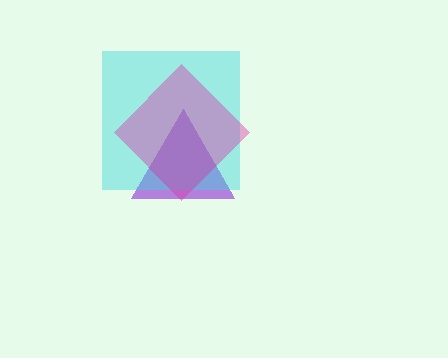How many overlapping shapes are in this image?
There are 3 overlapping shapes in the image.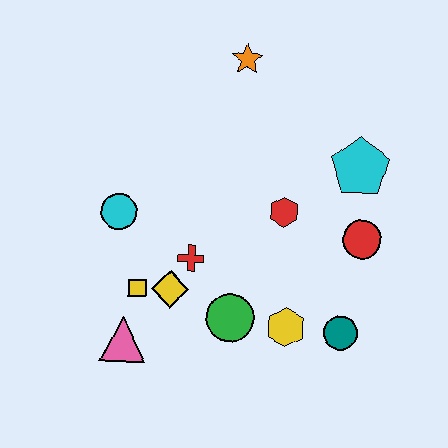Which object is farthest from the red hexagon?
The pink triangle is farthest from the red hexagon.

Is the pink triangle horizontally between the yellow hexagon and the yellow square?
No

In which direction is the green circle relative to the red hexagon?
The green circle is below the red hexagon.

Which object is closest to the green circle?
The yellow hexagon is closest to the green circle.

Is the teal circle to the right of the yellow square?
Yes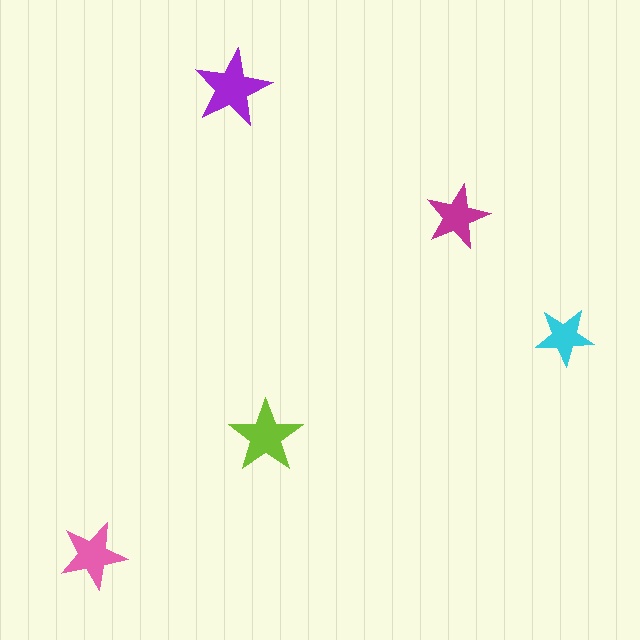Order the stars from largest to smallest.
the purple one, the lime one, the pink one, the magenta one, the cyan one.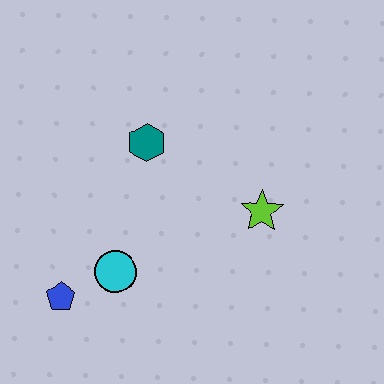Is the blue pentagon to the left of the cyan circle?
Yes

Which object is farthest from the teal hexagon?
The blue pentagon is farthest from the teal hexagon.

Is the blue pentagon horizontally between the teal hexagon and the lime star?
No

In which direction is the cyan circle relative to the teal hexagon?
The cyan circle is below the teal hexagon.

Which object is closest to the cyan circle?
The blue pentagon is closest to the cyan circle.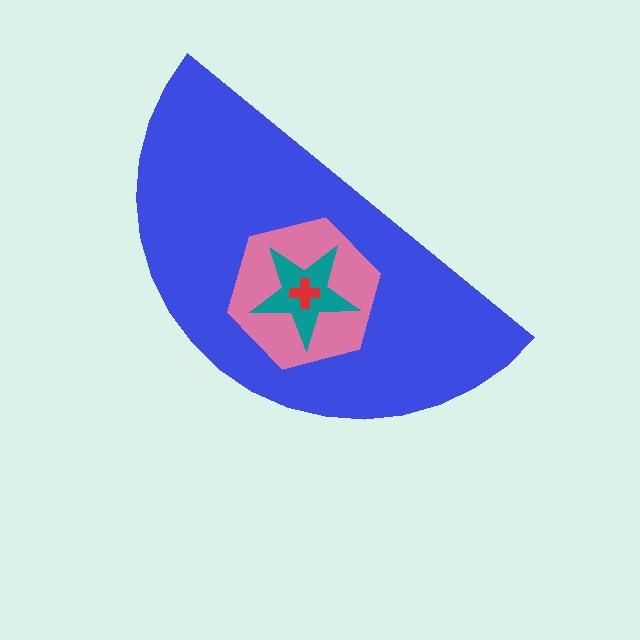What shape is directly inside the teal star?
The red cross.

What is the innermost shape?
The red cross.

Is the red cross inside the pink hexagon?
Yes.